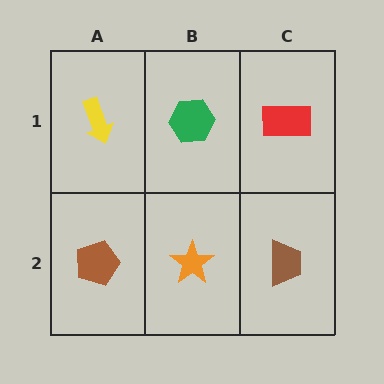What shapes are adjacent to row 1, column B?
An orange star (row 2, column B), a yellow arrow (row 1, column A), a red rectangle (row 1, column C).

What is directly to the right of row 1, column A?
A green hexagon.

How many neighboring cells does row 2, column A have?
2.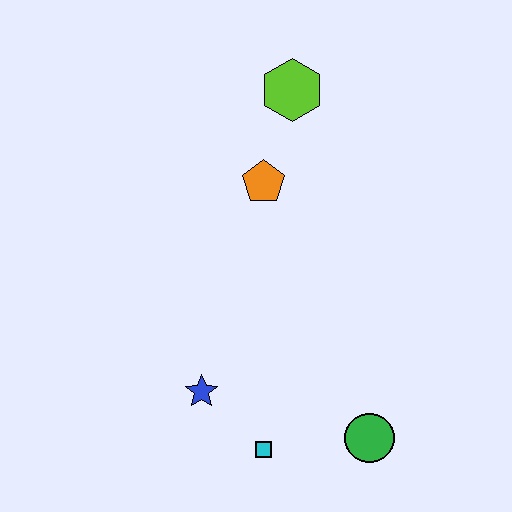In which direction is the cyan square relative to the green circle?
The cyan square is to the left of the green circle.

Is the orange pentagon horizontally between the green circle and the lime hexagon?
No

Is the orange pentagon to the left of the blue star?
No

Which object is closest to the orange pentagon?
The lime hexagon is closest to the orange pentagon.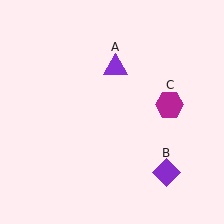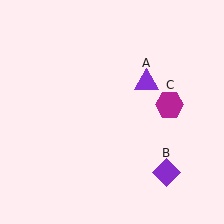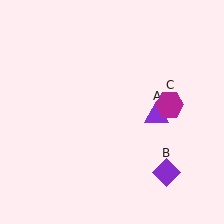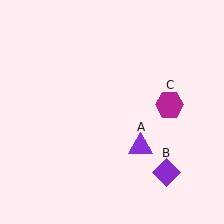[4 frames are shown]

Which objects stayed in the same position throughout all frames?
Purple diamond (object B) and magenta hexagon (object C) remained stationary.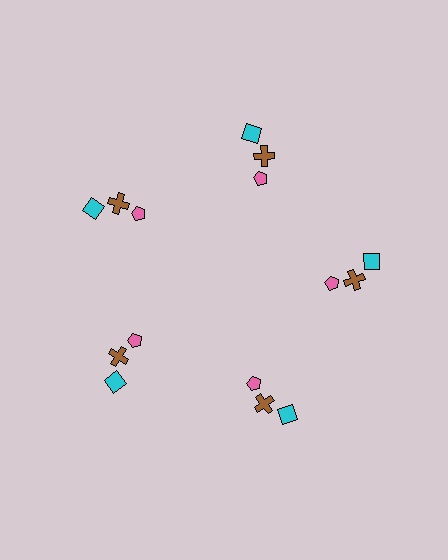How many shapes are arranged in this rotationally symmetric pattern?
There are 15 shapes, arranged in 5 groups of 3.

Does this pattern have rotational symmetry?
Yes, this pattern has 5-fold rotational symmetry. It looks the same after rotating 72 degrees around the center.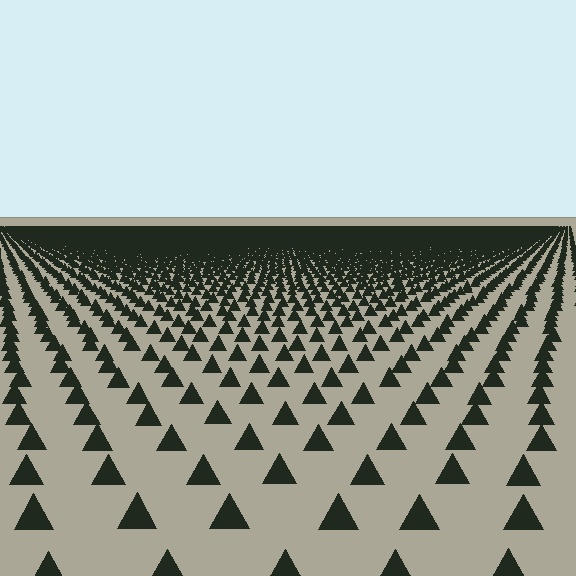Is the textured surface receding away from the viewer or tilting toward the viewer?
The surface is receding away from the viewer. Texture elements get smaller and denser toward the top.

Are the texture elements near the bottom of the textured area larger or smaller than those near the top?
Larger. Near the bottom, elements are closer to the viewer and appear at a bigger on-screen size.